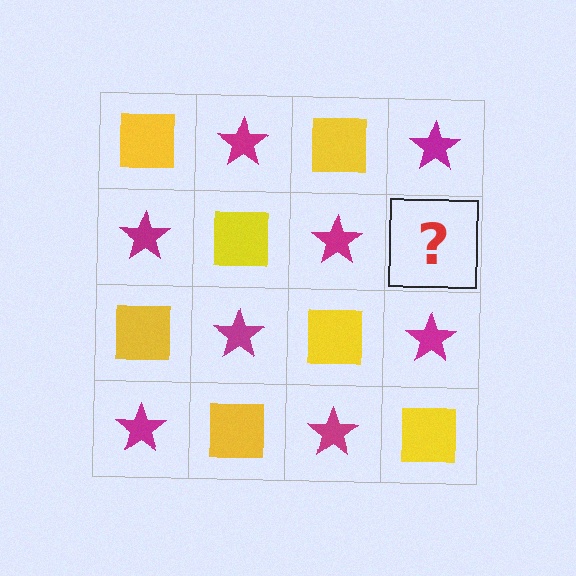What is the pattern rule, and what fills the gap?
The rule is that it alternates yellow square and magenta star in a checkerboard pattern. The gap should be filled with a yellow square.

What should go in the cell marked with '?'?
The missing cell should contain a yellow square.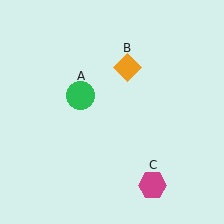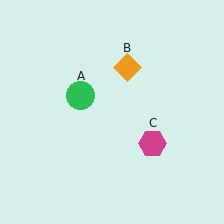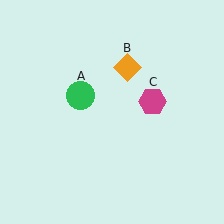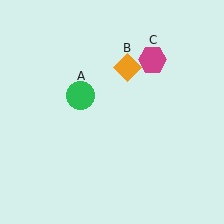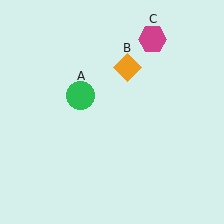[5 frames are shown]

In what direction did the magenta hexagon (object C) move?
The magenta hexagon (object C) moved up.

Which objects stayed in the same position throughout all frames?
Green circle (object A) and orange diamond (object B) remained stationary.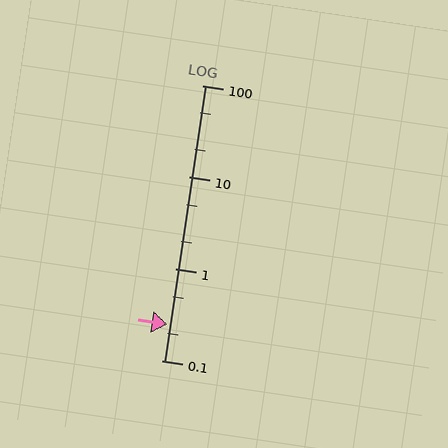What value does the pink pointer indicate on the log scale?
The pointer indicates approximately 0.25.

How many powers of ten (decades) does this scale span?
The scale spans 3 decades, from 0.1 to 100.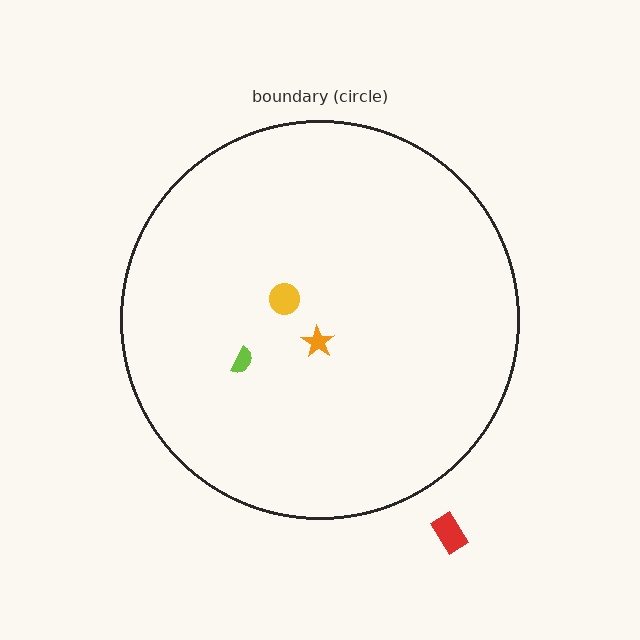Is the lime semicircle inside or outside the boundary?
Inside.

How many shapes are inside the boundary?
3 inside, 1 outside.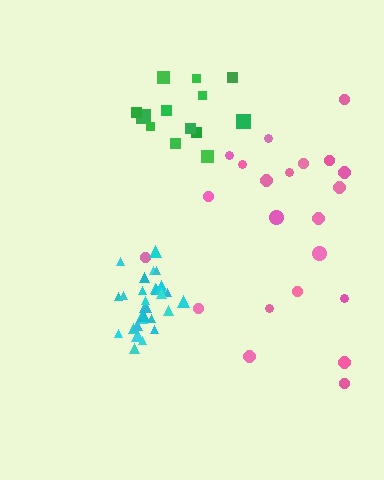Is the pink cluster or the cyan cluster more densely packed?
Cyan.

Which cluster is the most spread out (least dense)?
Pink.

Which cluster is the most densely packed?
Cyan.